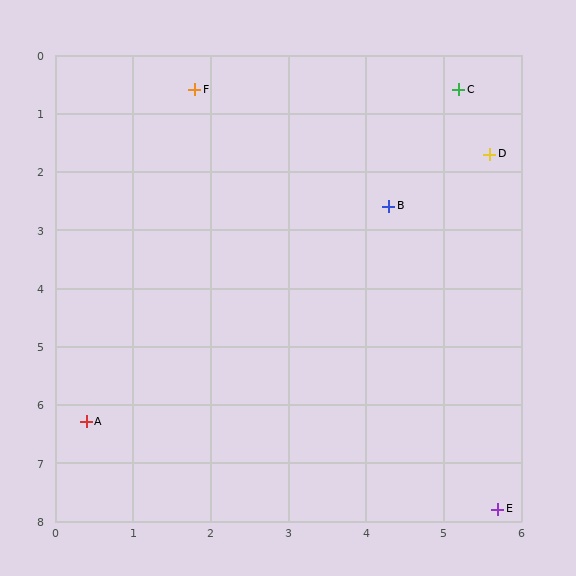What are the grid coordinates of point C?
Point C is at approximately (5.2, 0.6).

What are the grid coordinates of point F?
Point F is at approximately (1.8, 0.6).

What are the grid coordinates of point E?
Point E is at approximately (5.7, 7.8).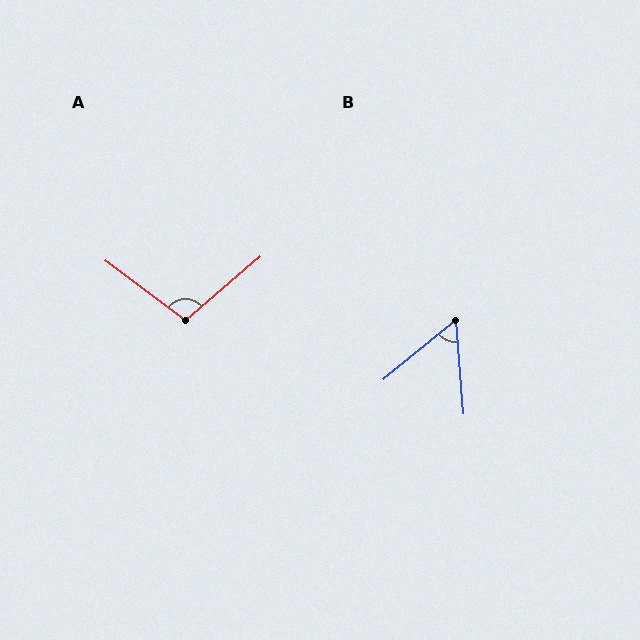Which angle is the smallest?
B, at approximately 56 degrees.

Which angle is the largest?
A, at approximately 102 degrees.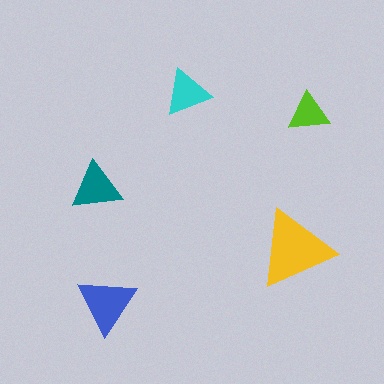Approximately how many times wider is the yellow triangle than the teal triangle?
About 1.5 times wider.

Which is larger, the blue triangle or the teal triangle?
The blue one.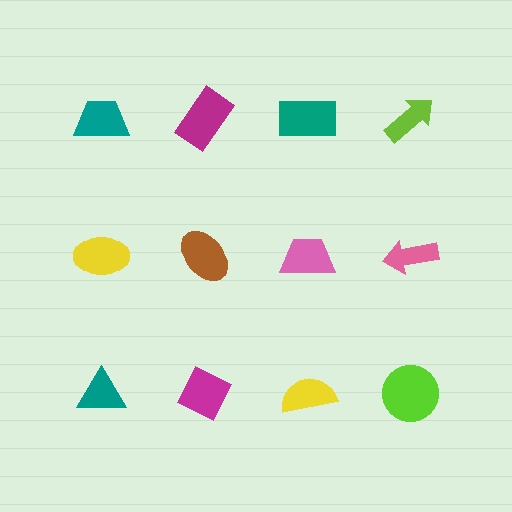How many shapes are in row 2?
4 shapes.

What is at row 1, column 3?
A teal rectangle.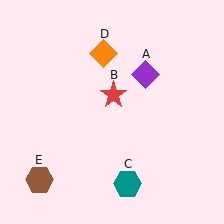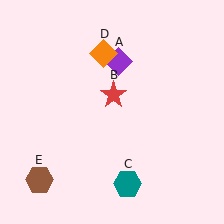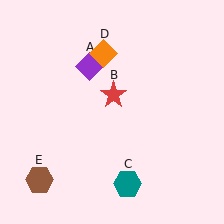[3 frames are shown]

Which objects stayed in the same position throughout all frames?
Red star (object B) and teal hexagon (object C) and orange diamond (object D) and brown hexagon (object E) remained stationary.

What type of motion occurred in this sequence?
The purple diamond (object A) rotated counterclockwise around the center of the scene.